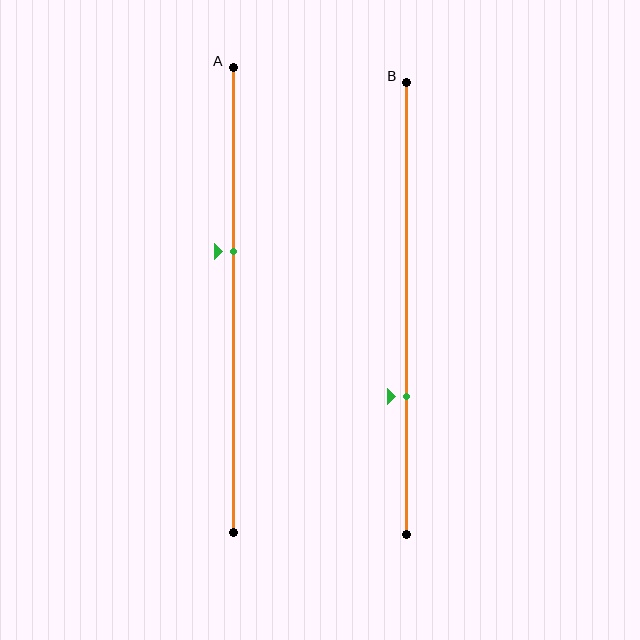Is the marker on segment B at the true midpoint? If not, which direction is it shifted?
No, the marker on segment B is shifted downward by about 20% of the segment length.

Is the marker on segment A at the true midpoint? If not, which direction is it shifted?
No, the marker on segment A is shifted upward by about 11% of the segment length.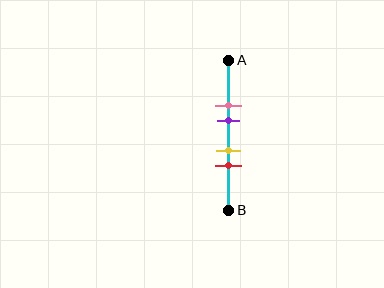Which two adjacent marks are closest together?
The yellow and red marks are the closest adjacent pair.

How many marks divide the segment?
There are 4 marks dividing the segment.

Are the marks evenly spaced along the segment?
No, the marks are not evenly spaced.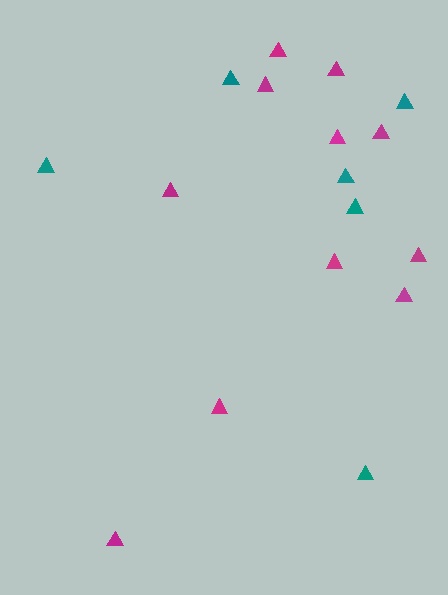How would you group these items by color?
There are 2 groups: one group of magenta triangles (11) and one group of teal triangles (6).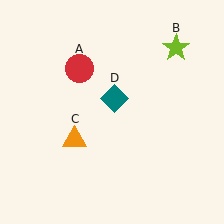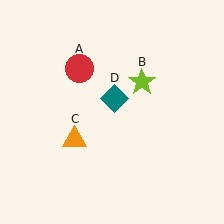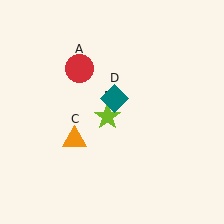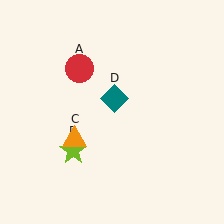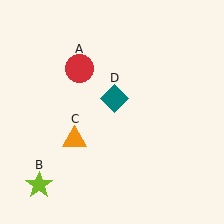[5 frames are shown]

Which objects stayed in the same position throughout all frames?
Red circle (object A) and orange triangle (object C) and teal diamond (object D) remained stationary.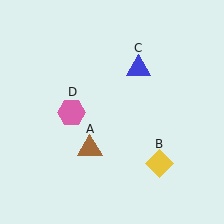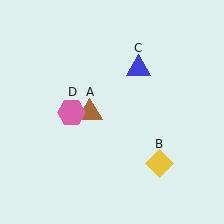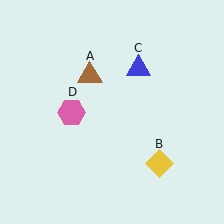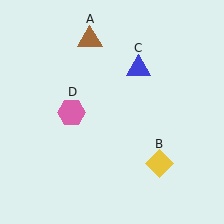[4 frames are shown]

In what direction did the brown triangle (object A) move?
The brown triangle (object A) moved up.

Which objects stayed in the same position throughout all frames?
Yellow diamond (object B) and blue triangle (object C) and pink hexagon (object D) remained stationary.